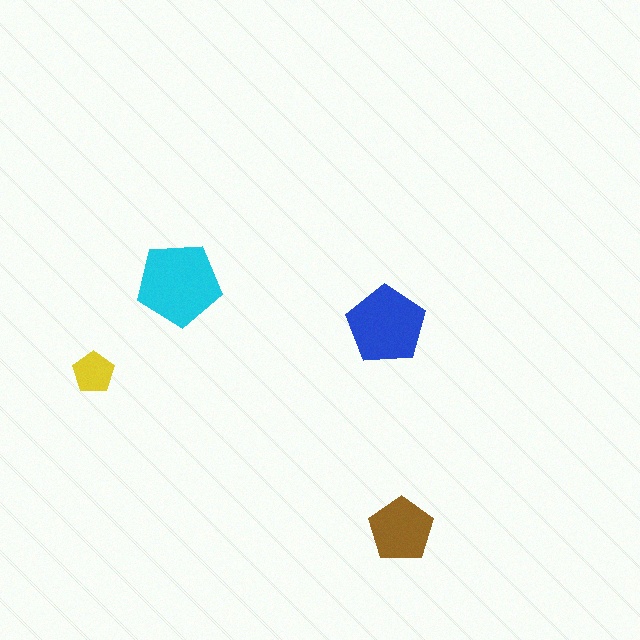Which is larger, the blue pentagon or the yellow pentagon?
The blue one.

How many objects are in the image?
There are 4 objects in the image.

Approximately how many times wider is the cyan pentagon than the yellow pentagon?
About 2 times wider.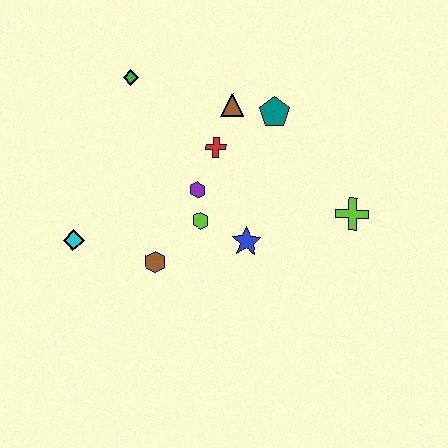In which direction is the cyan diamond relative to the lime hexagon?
The cyan diamond is to the left of the lime hexagon.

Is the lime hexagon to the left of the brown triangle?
Yes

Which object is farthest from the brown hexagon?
The lime cross is farthest from the brown hexagon.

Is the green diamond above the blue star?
Yes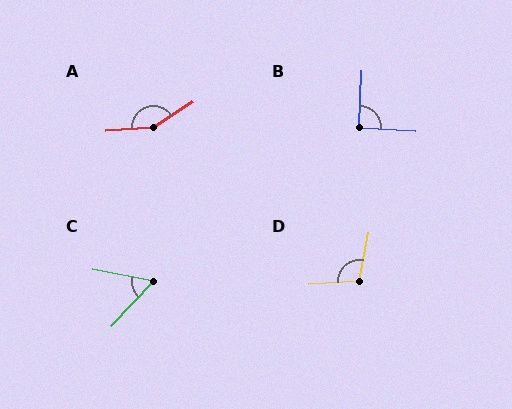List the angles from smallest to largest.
C (58°), B (92°), D (104°), A (151°).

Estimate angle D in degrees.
Approximately 104 degrees.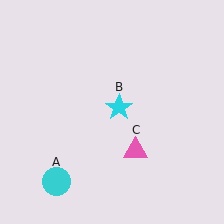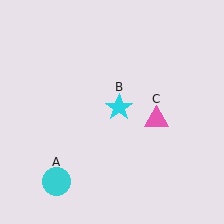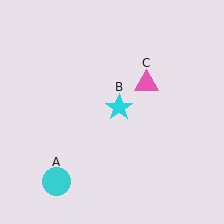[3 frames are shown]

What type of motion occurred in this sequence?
The pink triangle (object C) rotated counterclockwise around the center of the scene.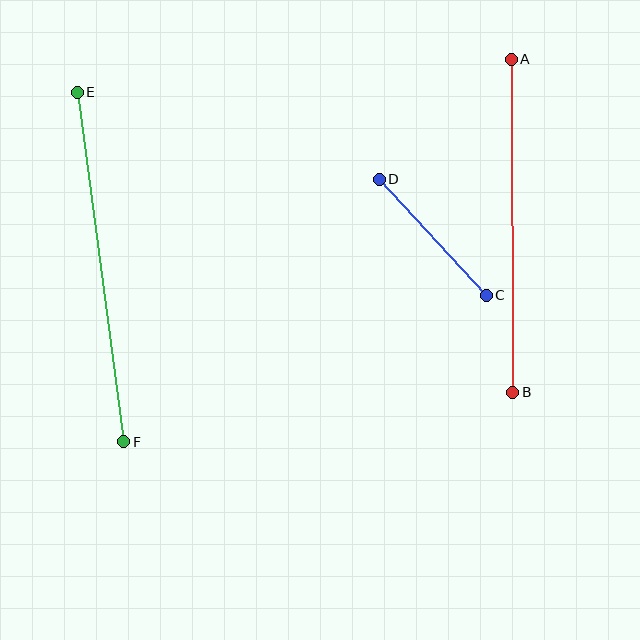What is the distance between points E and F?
The distance is approximately 353 pixels.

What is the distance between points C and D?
The distance is approximately 158 pixels.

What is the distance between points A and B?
The distance is approximately 333 pixels.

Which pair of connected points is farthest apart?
Points E and F are farthest apart.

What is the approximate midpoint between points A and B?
The midpoint is at approximately (512, 226) pixels.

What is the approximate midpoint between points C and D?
The midpoint is at approximately (433, 237) pixels.